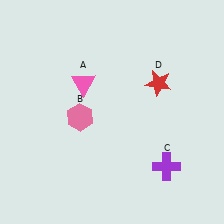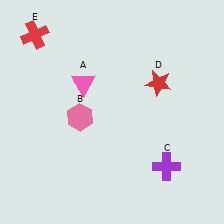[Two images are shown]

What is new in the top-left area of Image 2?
A red cross (E) was added in the top-left area of Image 2.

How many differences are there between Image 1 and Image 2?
There is 1 difference between the two images.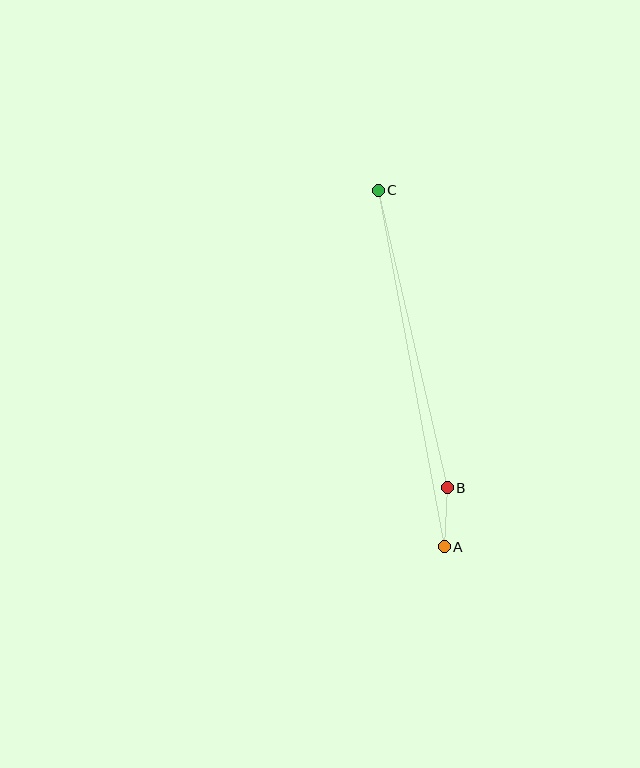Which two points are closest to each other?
Points A and B are closest to each other.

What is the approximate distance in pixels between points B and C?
The distance between B and C is approximately 305 pixels.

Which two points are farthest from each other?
Points A and C are farthest from each other.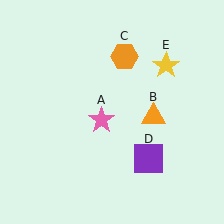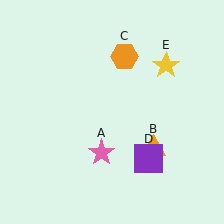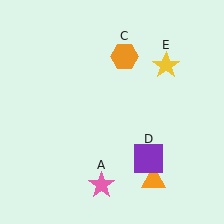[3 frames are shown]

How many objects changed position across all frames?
2 objects changed position: pink star (object A), orange triangle (object B).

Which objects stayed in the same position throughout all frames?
Orange hexagon (object C) and purple square (object D) and yellow star (object E) remained stationary.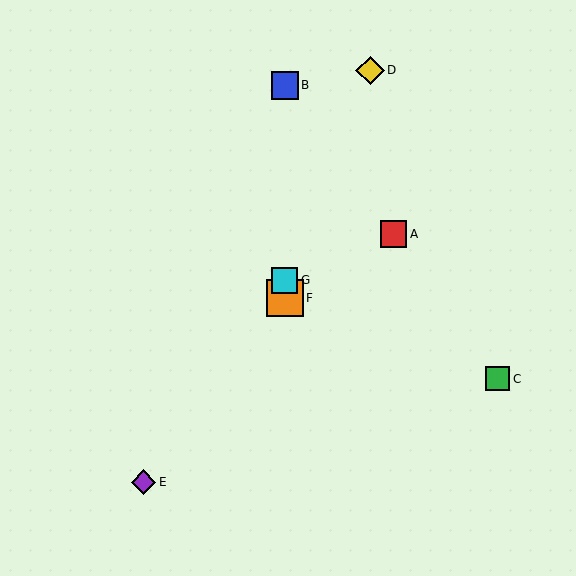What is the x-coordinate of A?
Object A is at x≈394.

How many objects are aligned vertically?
3 objects (B, F, G) are aligned vertically.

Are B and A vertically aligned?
No, B is at x≈285 and A is at x≈394.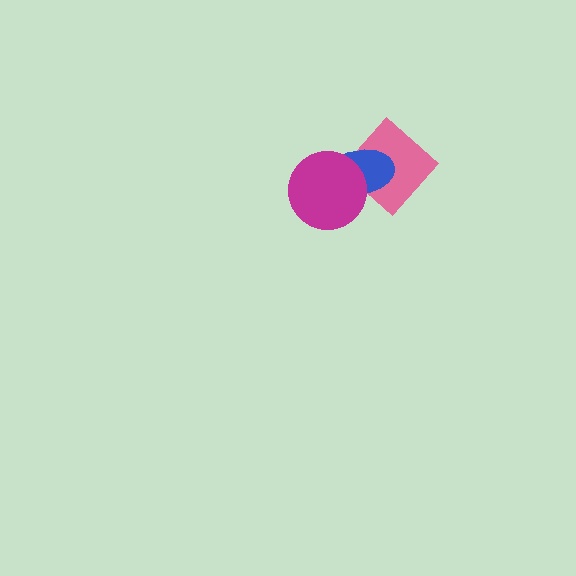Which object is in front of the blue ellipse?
The magenta circle is in front of the blue ellipse.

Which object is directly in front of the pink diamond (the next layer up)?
The blue ellipse is directly in front of the pink diamond.